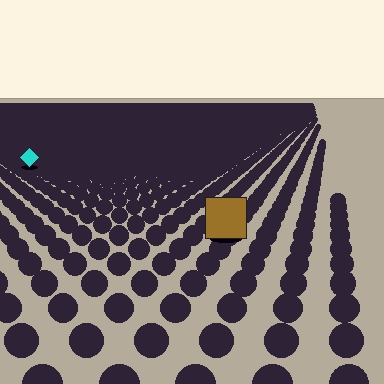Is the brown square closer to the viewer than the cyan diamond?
Yes. The brown square is closer — you can tell from the texture gradient: the ground texture is coarser near it.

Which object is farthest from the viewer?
The cyan diamond is farthest from the viewer. It appears smaller and the ground texture around it is denser.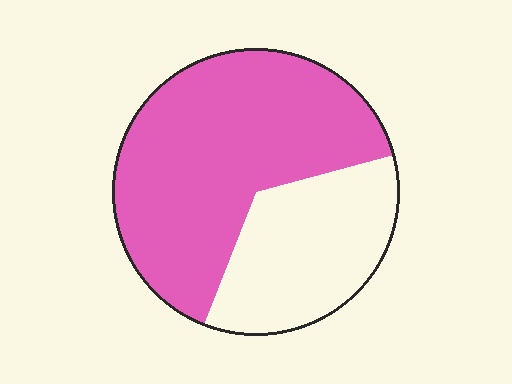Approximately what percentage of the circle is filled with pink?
Approximately 65%.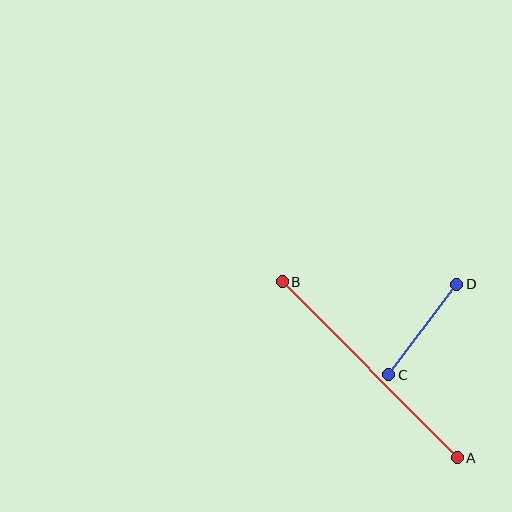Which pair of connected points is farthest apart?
Points A and B are farthest apart.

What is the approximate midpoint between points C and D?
The midpoint is at approximately (423, 330) pixels.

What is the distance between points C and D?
The distance is approximately 113 pixels.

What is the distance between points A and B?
The distance is approximately 248 pixels.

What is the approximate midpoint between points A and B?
The midpoint is at approximately (370, 370) pixels.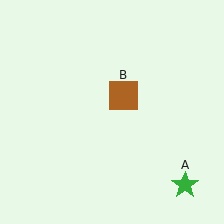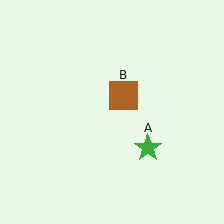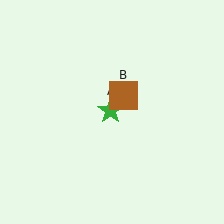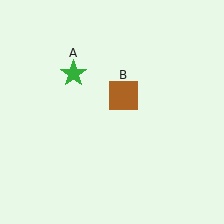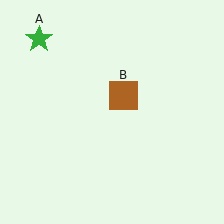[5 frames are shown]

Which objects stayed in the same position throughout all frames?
Brown square (object B) remained stationary.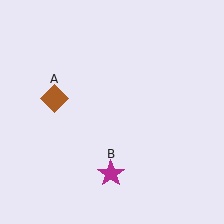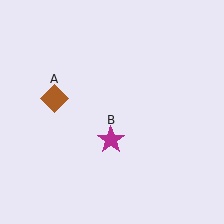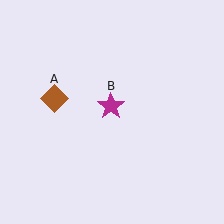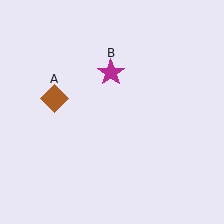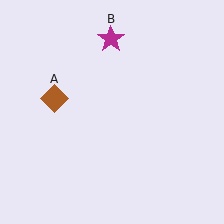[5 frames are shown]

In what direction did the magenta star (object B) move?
The magenta star (object B) moved up.